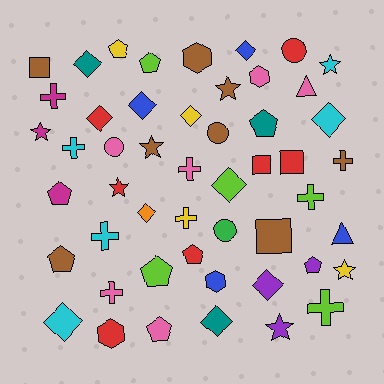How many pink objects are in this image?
There are 6 pink objects.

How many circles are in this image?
There are 4 circles.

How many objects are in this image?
There are 50 objects.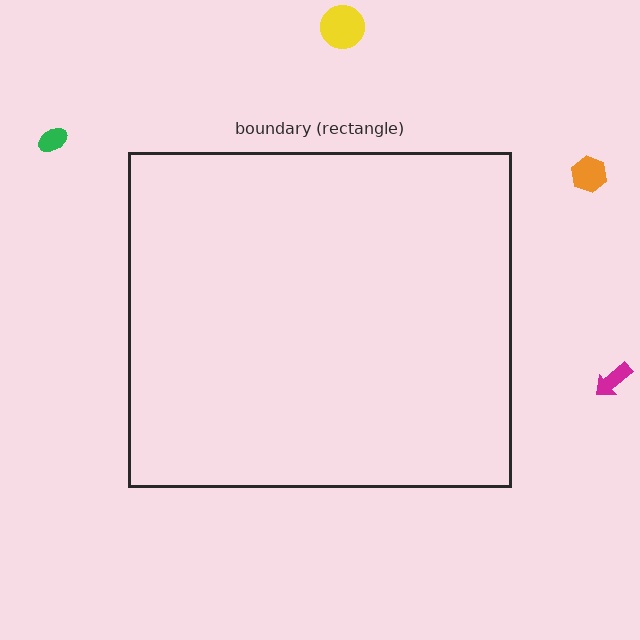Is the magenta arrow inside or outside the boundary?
Outside.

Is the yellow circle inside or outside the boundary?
Outside.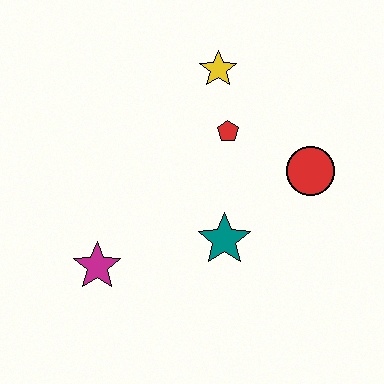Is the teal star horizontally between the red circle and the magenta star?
Yes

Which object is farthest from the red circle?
The magenta star is farthest from the red circle.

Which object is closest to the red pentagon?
The yellow star is closest to the red pentagon.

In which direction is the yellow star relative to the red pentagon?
The yellow star is above the red pentagon.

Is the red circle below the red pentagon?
Yes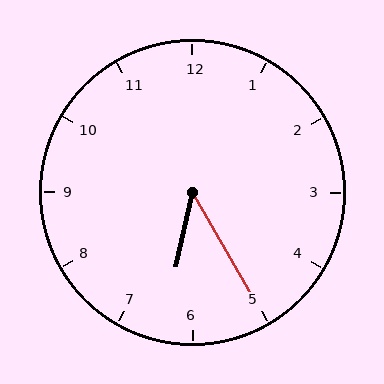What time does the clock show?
6:25.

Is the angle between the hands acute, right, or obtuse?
It is acute.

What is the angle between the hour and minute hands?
Approximately 42 degrees.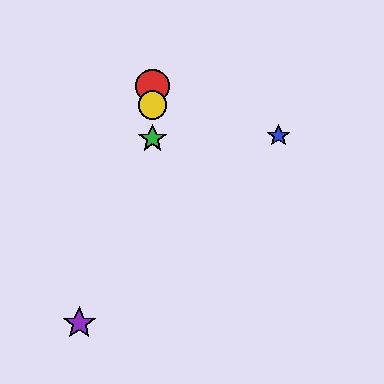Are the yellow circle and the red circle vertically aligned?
Yes, both are at x≈152.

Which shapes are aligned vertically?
The red circle, the green star, the yellow circle are aligned vertically.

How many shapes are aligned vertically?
3 shapes (the red circle, the green star, the yellow circle) are aligned vertically.